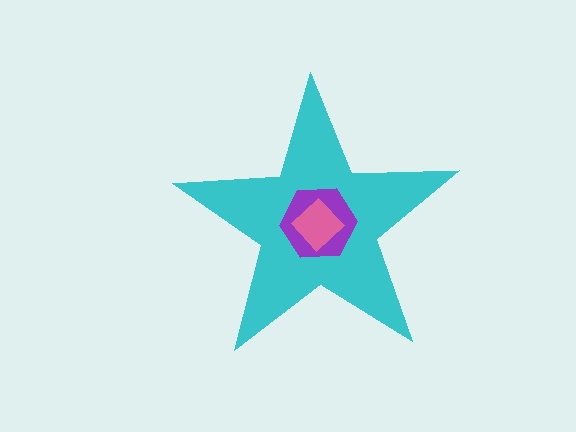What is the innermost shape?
The pink diamond.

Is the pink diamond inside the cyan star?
Yes.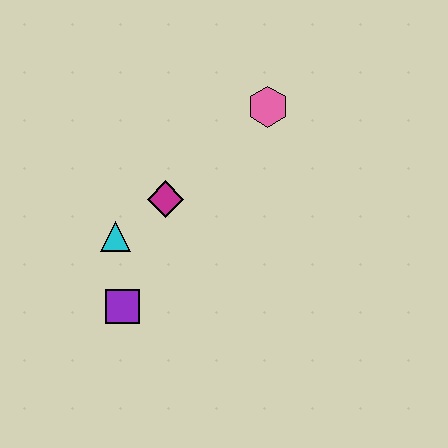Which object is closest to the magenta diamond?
The cyan triangle is closest to the magenta diamond.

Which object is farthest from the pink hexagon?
The purple square is farthest from the pink hexagon.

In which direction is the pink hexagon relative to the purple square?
The pink hexagon is above the purple square.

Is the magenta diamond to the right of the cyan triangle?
Yes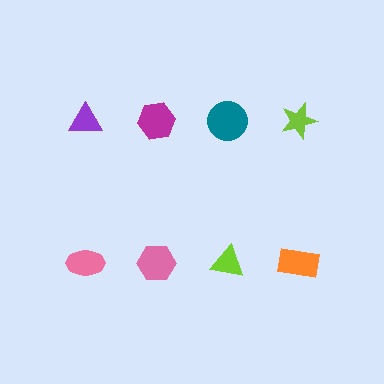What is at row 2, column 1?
A pink ellipse.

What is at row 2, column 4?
An orange rectangle.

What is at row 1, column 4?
A lime star.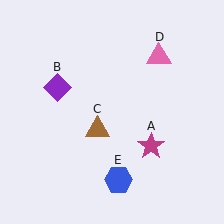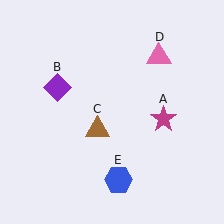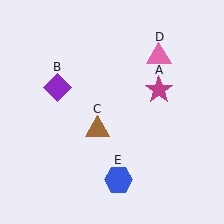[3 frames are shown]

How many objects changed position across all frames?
1 object changed position: magenta star (object A).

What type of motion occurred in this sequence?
The magenta star (object A) rotated counterclockwise around the center of the scene.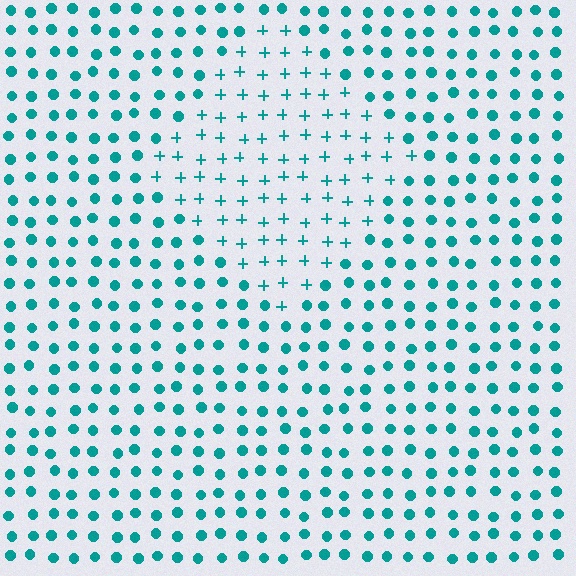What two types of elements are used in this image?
The image uses plus signs inside the diamond region and circles outside it.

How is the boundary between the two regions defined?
The boundary is defined by a change in element shape: plus signs inside vs. circles outside. All elements share the same color and spacing.